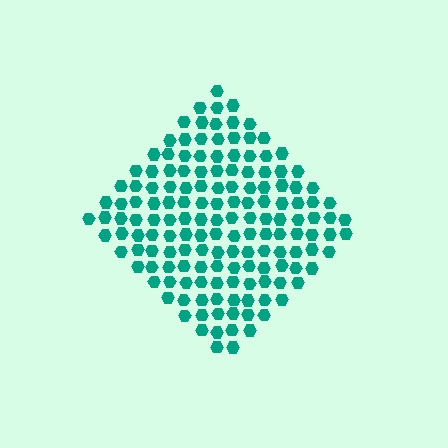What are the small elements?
The small elements are hexagons.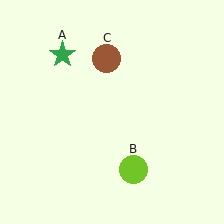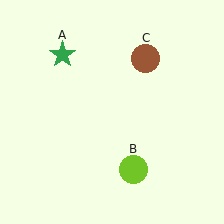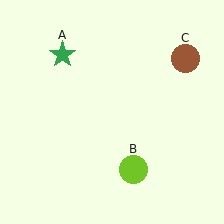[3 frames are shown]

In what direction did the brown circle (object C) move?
The brown circle (object C) moved right.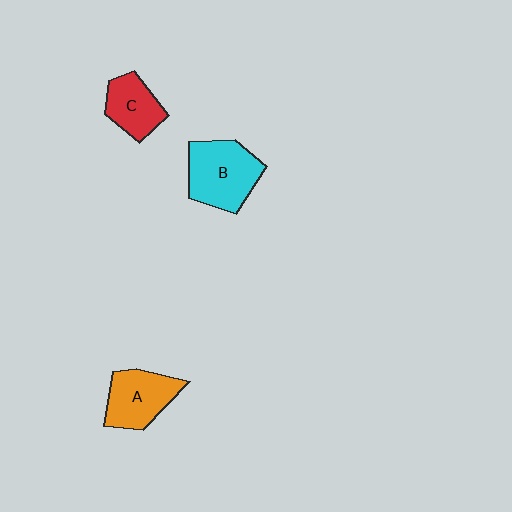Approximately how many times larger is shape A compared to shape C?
Approximately 1.3 times.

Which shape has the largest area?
Shape B (cyan).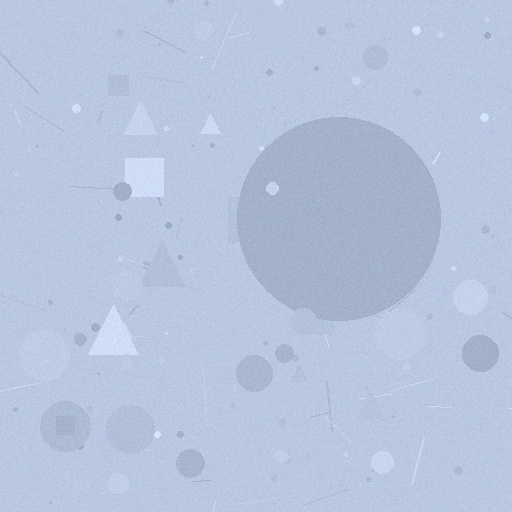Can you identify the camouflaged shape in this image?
The camouflaged shape is a circle.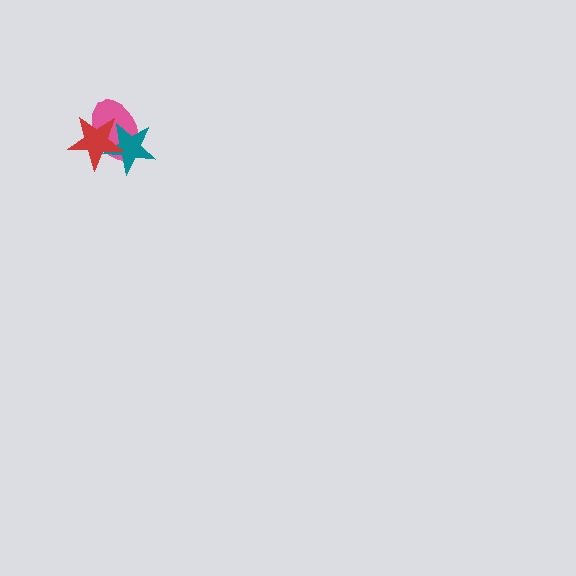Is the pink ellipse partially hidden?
Yes, it is partially covered by another shape.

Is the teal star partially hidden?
Yes, it is partially covered by another shape.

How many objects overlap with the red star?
2 objects overlap with the red star.